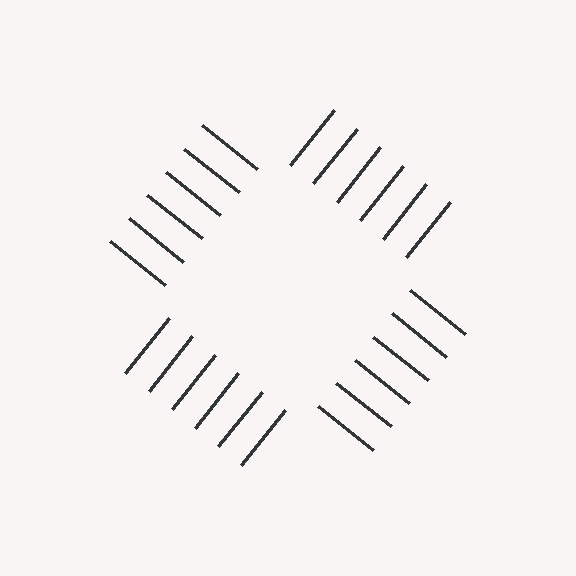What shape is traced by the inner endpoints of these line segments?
An illusory square — the line segments terminate on its edges but no continuous stroke is drawn.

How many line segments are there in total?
24 — 6 along each of the 4 edges.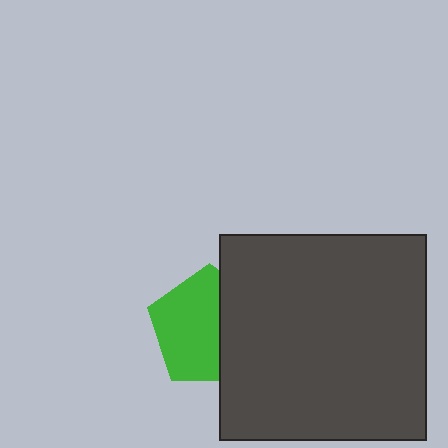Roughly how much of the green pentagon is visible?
About half of it is visible (roughly 61%).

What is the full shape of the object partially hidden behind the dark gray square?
The partially hidden object is a green pentagon.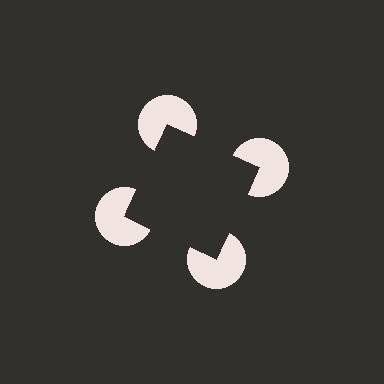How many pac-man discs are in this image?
There are 4 — one at each vertex of the illusory square.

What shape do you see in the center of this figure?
An illusory square — its edges are inferred from the aligned wedge cuts in the pac-man discs, not physically drawn.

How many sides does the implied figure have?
4 sides.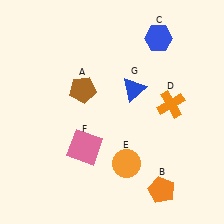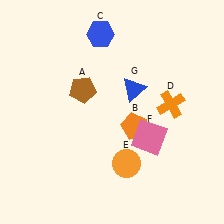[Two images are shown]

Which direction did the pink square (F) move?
The pink square (F) moved right.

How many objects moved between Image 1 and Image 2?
3 objects moved between the two images.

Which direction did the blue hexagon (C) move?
The blue hexagon (C) moved left.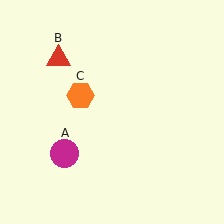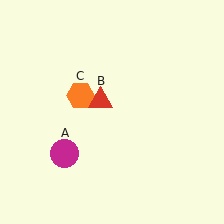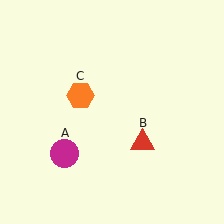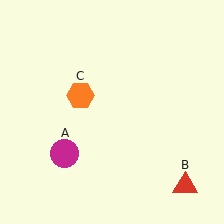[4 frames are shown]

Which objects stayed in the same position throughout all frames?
Magenta circle (object A) and orange hexagon (object C) remained stationary.